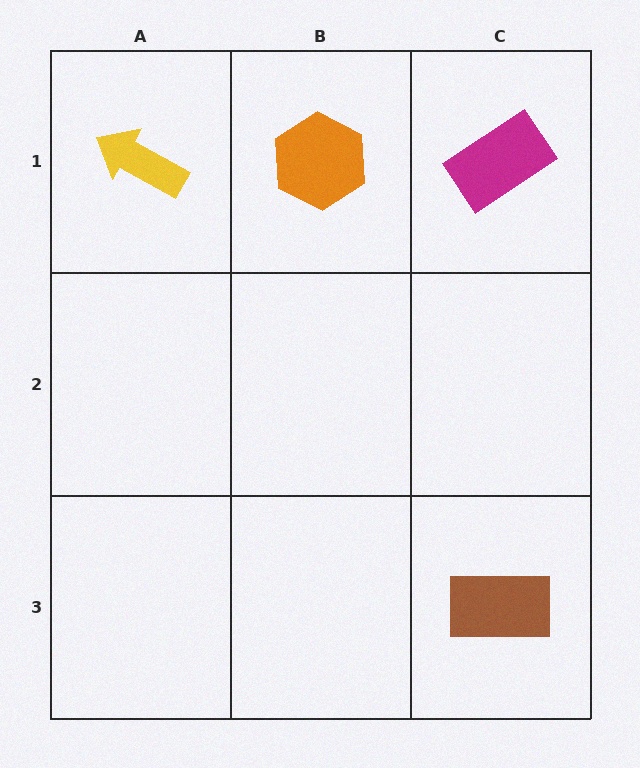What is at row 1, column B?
An orange hexagon.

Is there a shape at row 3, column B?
No, that cell is empty.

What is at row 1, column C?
A magenta rectangle.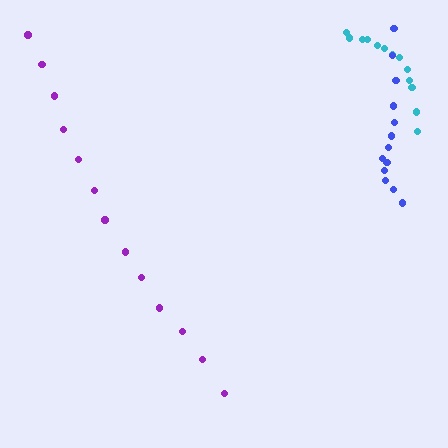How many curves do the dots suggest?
There are 3 distinct paths.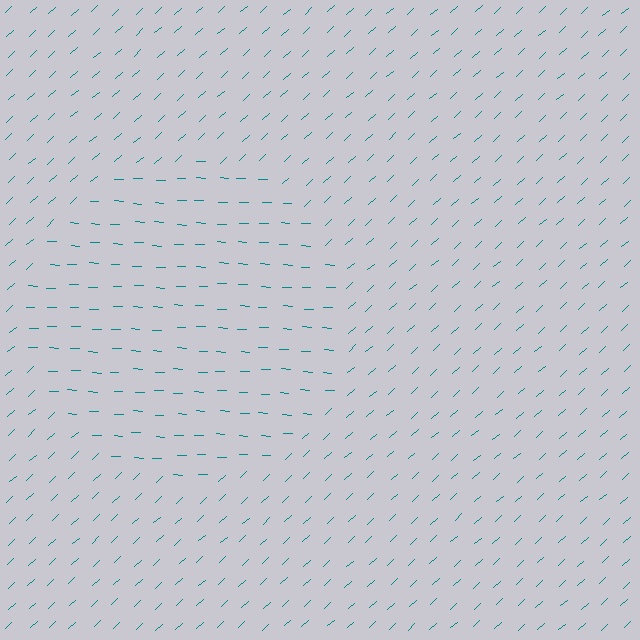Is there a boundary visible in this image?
Yes, there is a texture boundary formed by a change in line orientation.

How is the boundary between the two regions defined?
The boundary is defined purely by a change in line orientation (approximately 45 degrees difference). All lines are the same color and thickness.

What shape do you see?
I see a circle.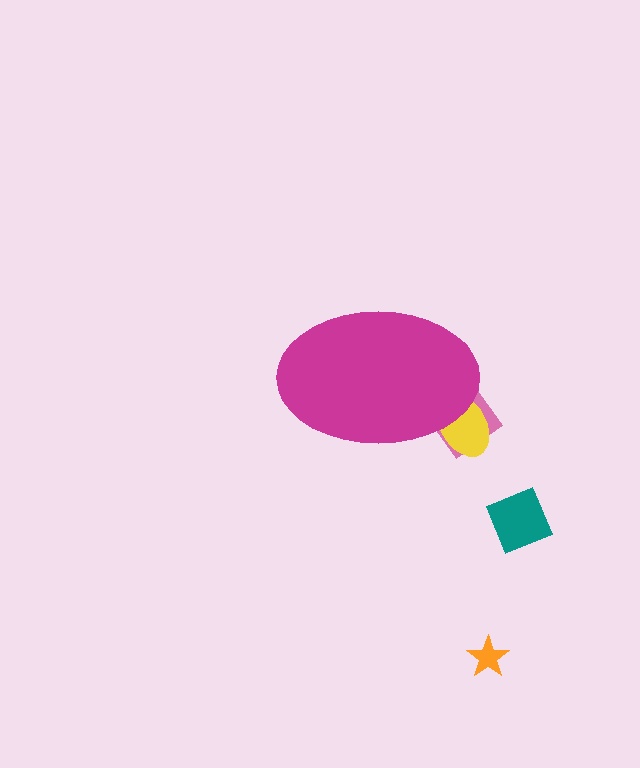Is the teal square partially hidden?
No, the teal square is fully visible.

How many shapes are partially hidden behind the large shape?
2 shapes are partially hidden.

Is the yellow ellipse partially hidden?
Yes, the yellow ellipse is partially hidden behind the magenta ellipse.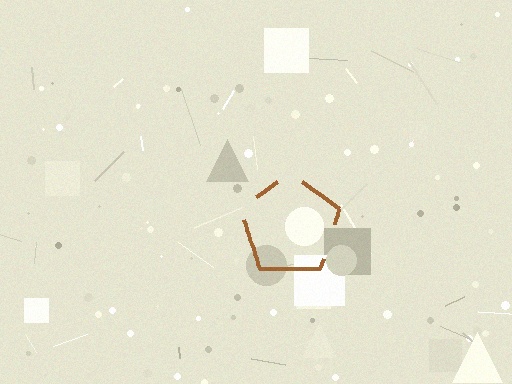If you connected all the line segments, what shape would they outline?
They would outline a pentagon.